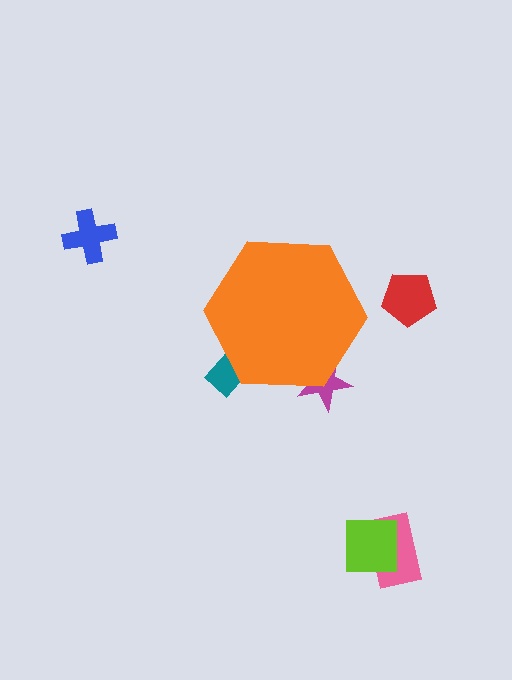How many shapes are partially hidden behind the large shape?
2 shapes are partially hidden.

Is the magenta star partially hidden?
Yes, the magenta star is partially hidden behind the orange hexagon.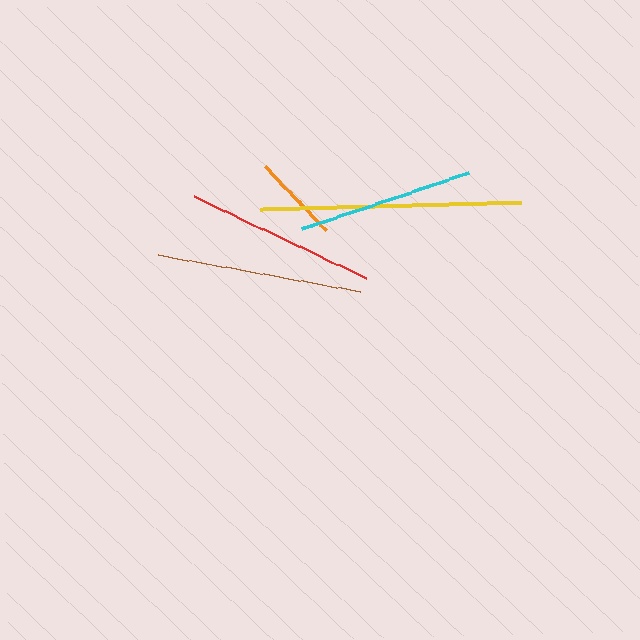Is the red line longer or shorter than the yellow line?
The yellow line is longer than the red line.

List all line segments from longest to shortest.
From longest to shortest: yellow, brown, red, cyan, orange.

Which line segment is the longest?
The yellow line is the longest at approximately 261 pixels.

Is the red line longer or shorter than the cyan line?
The red line is longer than the cyan line.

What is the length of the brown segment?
The brown segment is approximately 205 pixels long.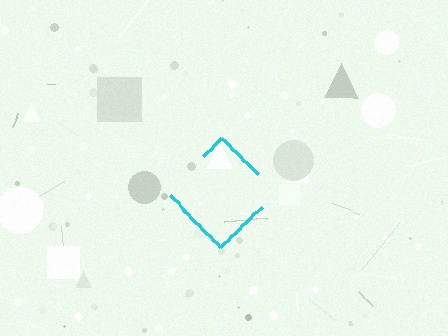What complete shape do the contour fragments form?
The contour fragments form a diamond.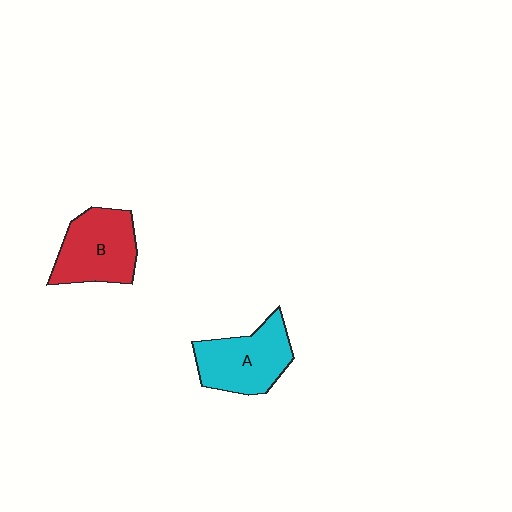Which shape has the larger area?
Shape B (red).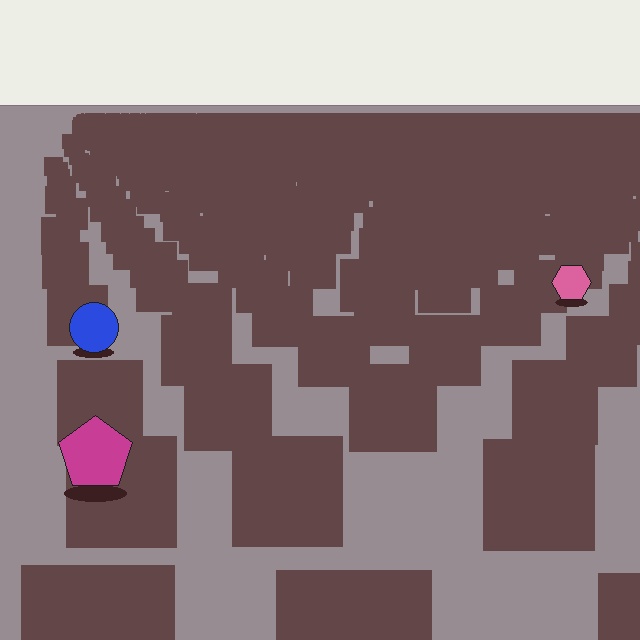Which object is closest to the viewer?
The magenta pentagon is closest. The texture marks near it are larger and more spread out.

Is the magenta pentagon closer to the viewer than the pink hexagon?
Yes. The magenta pentagon is closer — you can tell from the texture gradient: the ground texture is coarser near it.